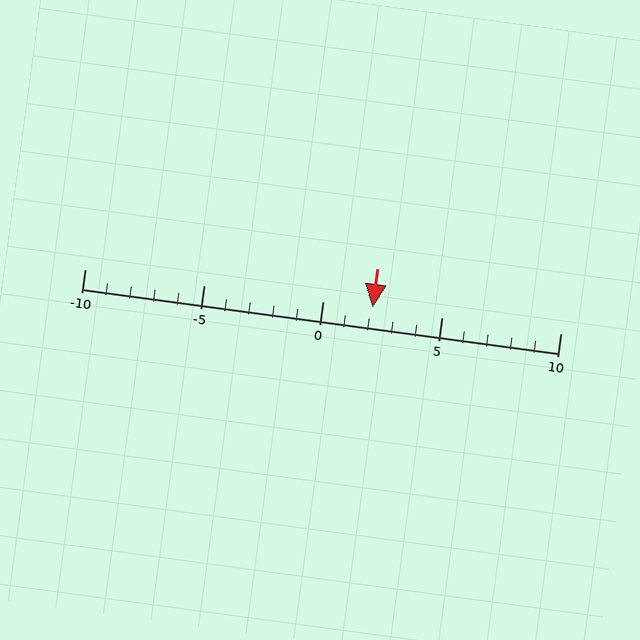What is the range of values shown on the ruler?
The ruler shows values from -10 to 10.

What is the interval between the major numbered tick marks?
The major tick marks are spaced 5 units apart.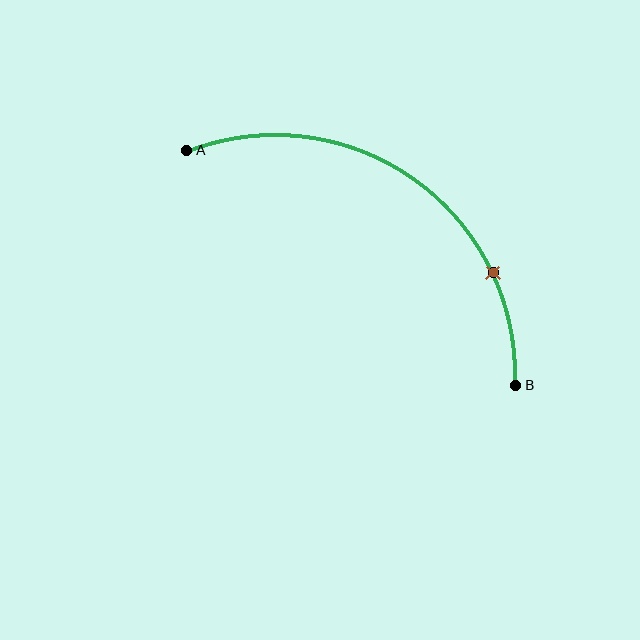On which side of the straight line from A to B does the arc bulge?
The arc bulges above and to the right of the straight line connecting A and B.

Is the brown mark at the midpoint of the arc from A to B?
No. The brown mark lies on the arc but is closer to endpoint B. The arc midpoint would be at the point on the curve equidistant along the arc from both A and B.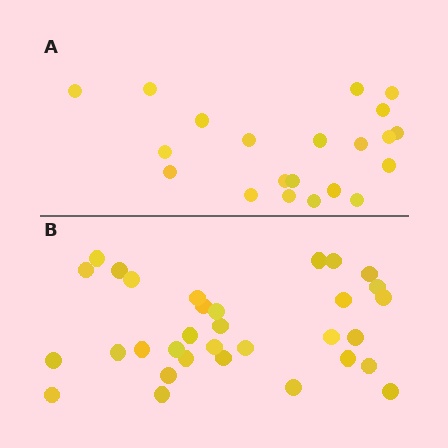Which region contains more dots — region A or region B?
Region B (the bottom region) has more dots.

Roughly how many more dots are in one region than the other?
Region B has roughly 12 or so more dots than region A.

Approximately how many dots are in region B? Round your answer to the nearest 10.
About 30 dots. (The exact count is 32, which rounds to 30.)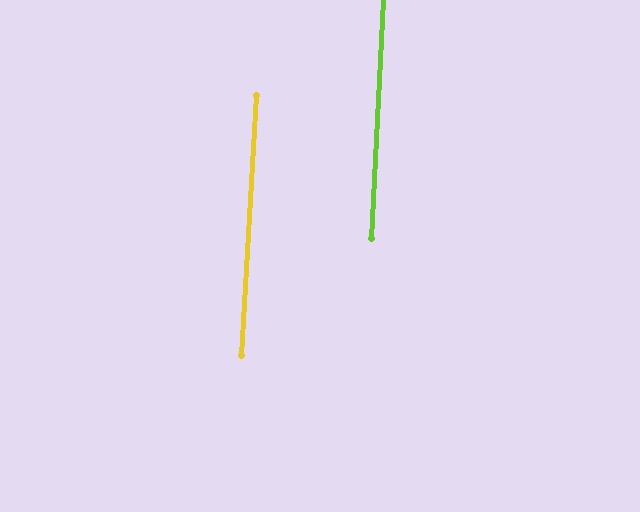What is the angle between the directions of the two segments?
Approximately 0 degrees.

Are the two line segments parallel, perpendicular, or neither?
Parallel — their directions differ by only 0.5°.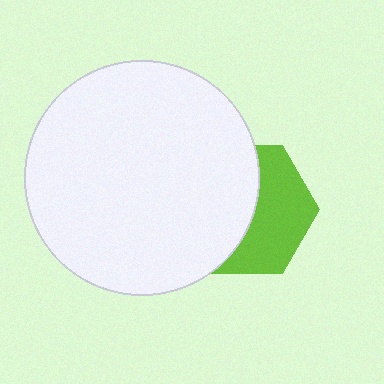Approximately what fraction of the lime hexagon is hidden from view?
Roughly 53% of the lime hexagon is hidden behind the white circle.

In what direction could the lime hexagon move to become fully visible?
The lime hexagon could move right. That would shift it out from behind the white circle entirely.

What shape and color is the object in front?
The object in front is a white circle.